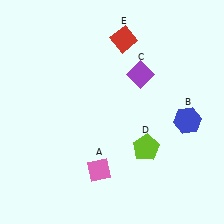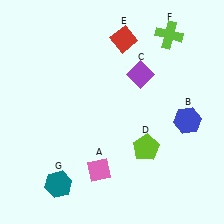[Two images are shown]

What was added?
A lime cross (F), a teal hexagon (G) were added in Image 2.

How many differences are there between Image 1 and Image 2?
There are 2 differences between the two images.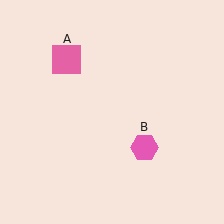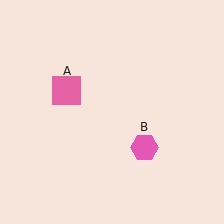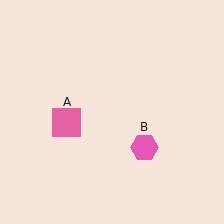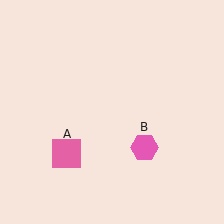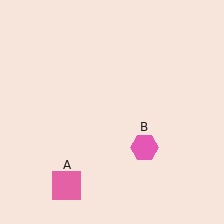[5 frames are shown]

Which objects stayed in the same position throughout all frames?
Pink hexagon (object B) remained stationary.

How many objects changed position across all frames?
1 object changed position: pink square (object A).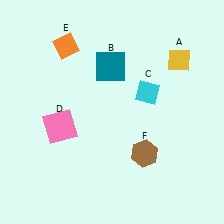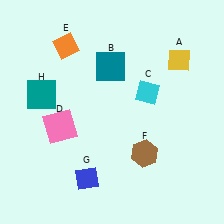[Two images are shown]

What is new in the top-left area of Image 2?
A teal square (H) was added in the top-left area of Image 2.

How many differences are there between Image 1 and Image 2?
There are 2 differences between the two images.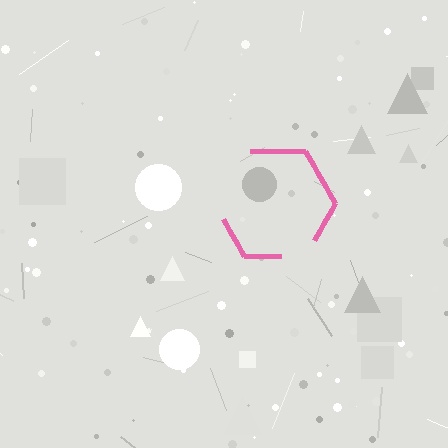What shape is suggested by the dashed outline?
The dashed outline suggests a hexagon.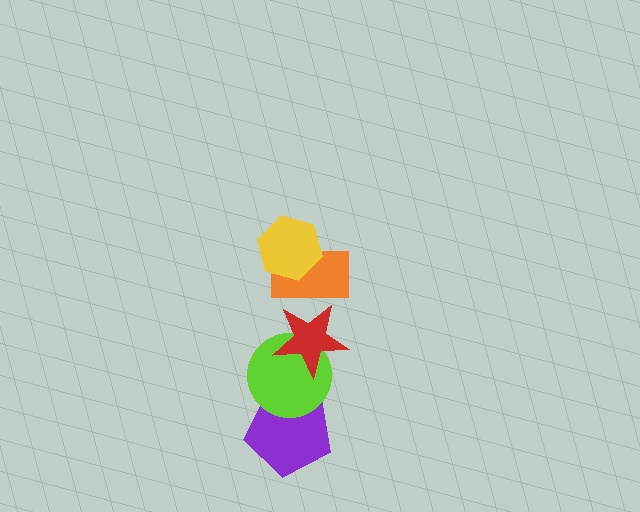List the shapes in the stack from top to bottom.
From top to bottom: the yellow hexagon, the orange rectangle, the red star, the lime circle, the purple pentagon.